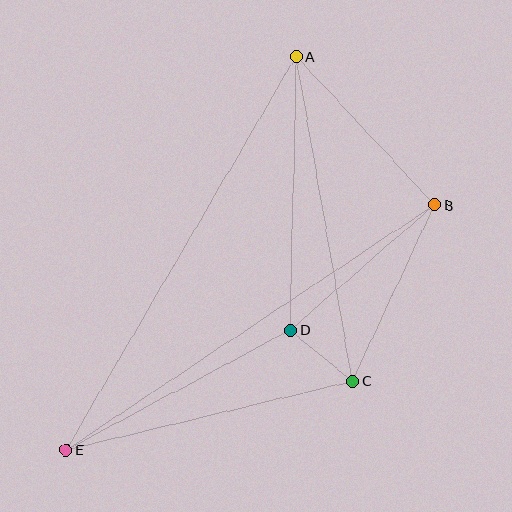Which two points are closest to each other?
Points C and D are closest to each other.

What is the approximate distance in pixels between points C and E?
The distance between C and E is approximately 295 pixels.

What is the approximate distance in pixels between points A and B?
The distance between A and B is approximately 203 pixels.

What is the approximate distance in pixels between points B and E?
The distance between B and E is approximately 443 pixels.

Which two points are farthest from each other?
Points A and E are farthest from each other.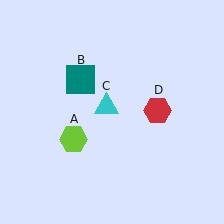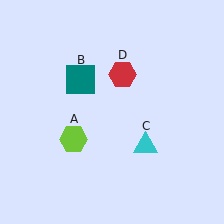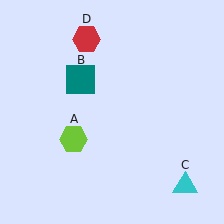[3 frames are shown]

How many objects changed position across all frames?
2 objects changed position: cyan triangle (object C), red hexagon (object D).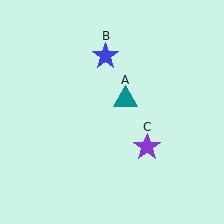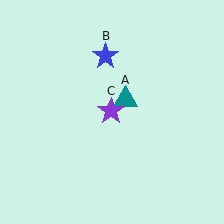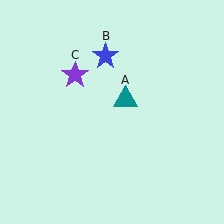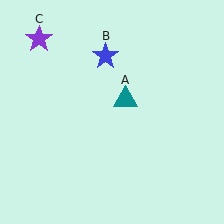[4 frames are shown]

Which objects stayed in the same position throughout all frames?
Teal triangle (object A) and blue star (object B) remained stationary.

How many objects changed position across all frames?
1 object changed position: purple star (object C).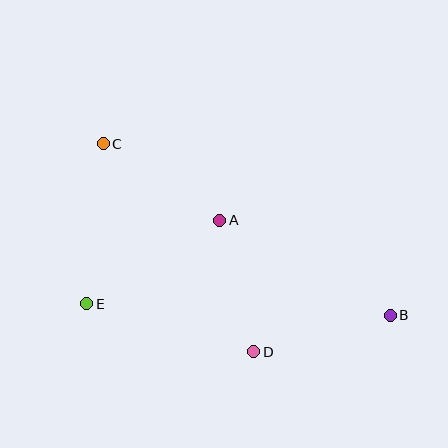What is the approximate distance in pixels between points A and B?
The distance between A and B is approximately 196 pixels.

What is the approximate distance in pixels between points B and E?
The distance between B and E is approximately 304 pixels.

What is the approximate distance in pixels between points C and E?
The distance between C and E is approximately 161 pixels.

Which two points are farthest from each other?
Points B and C are farthest from each other.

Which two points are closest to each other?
Points A and D are closest to each other.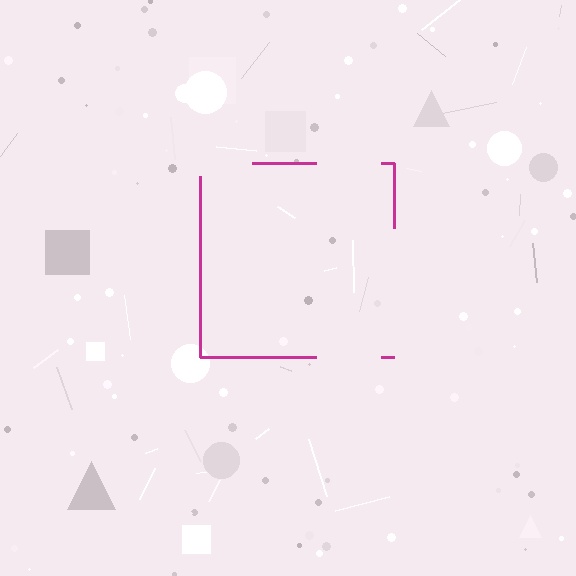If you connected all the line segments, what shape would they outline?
They would outline a square.